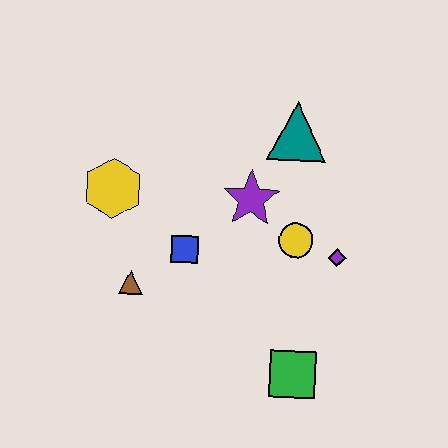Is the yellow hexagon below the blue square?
No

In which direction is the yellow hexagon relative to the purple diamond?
The yellow hexagon is to the left of the purple diamond.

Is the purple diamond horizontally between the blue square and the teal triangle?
No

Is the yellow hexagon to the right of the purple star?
No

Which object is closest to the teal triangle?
The purple star is closest to the teal triangle.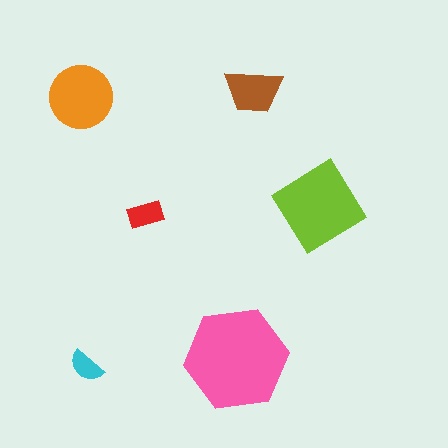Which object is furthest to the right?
The lime diamond is rightmost.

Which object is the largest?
The pink hexagon.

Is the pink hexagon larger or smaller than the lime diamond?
Larger.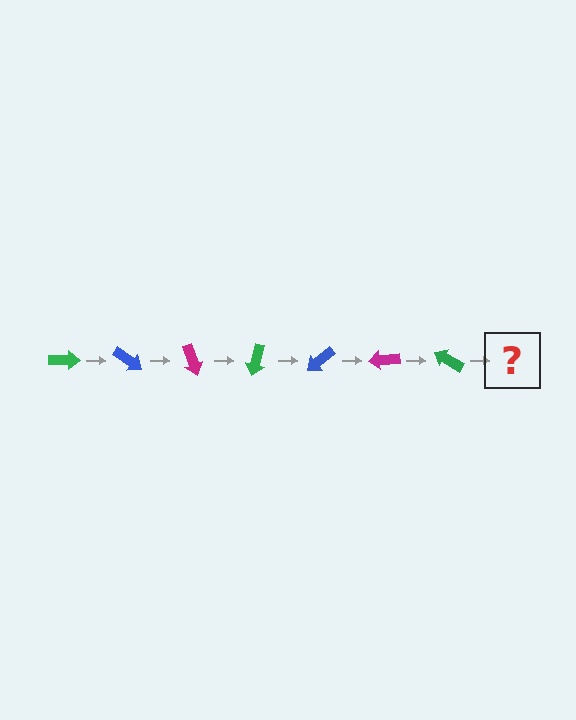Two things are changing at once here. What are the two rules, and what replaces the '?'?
The two rules are that it rotates 35 degrees each step and the color cycles through green, blue, and magenta. The '?' should be a blue arrow, rotated 245 degrees from the start.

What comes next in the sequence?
The next element should be a blue arrow, rotated 245 degrees from the start.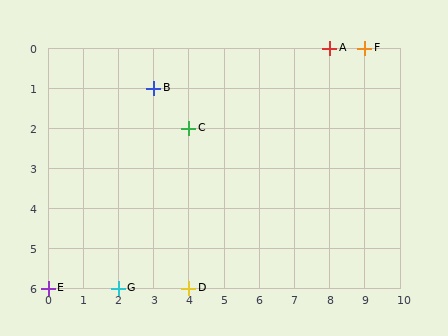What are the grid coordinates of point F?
Point F is at grid coordinates (9, 0).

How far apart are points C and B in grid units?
Points C and B are 1 column and 1 row apart (about 1.4 grid units diagonally).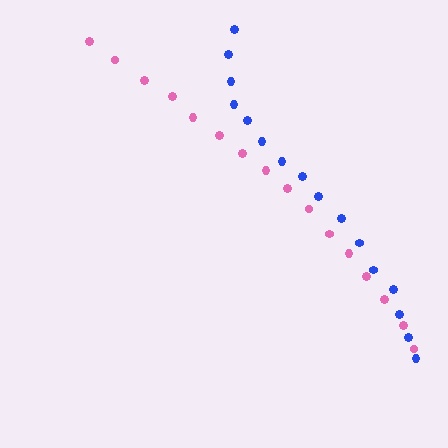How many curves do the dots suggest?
There are 2 distinct paths.